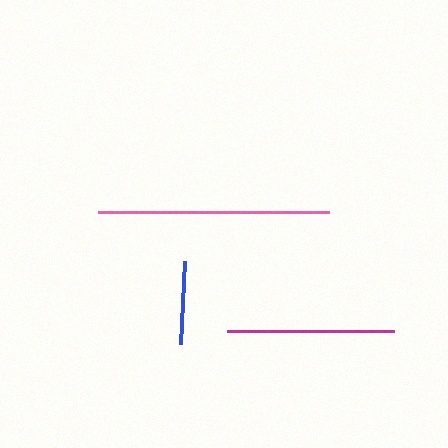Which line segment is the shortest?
The blue line is the shortest at approximately 84 pixels.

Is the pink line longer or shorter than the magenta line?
The pink line is longer than the magenta line.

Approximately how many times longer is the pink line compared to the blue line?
The pink line is approximately 2.8 times the length of the blue line.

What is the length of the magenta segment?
The magenta segment is approximately 167 pixels long.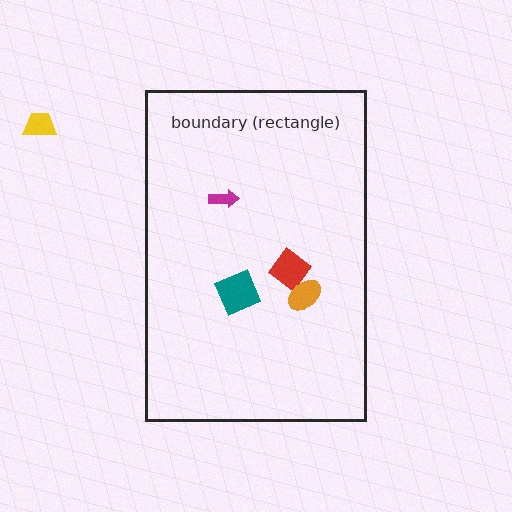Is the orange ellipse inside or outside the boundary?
Inside.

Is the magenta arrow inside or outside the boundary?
Inside.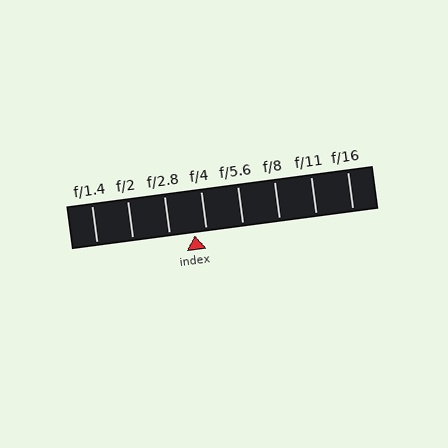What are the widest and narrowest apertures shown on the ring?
The widest aperture shown is f/1.4 and the narrowest is f/16.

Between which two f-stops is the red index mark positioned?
The index mark is between f/2.8 and f/4.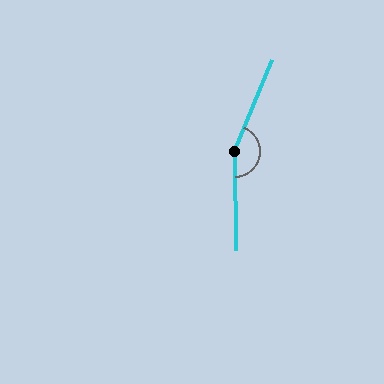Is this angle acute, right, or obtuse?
It is obtuse.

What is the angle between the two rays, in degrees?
Approximately 157 degrees.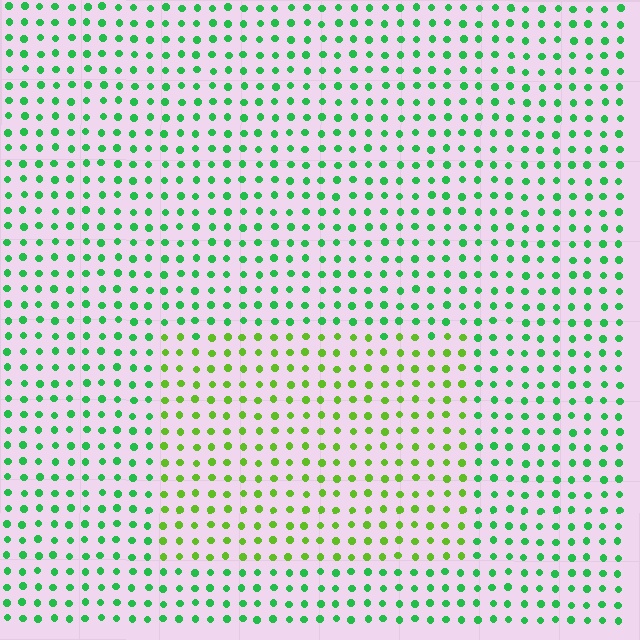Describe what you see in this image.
The image is filled with small green elements in a uniform arrangement. A rectangle-shaped region is visible where the elements are tinted to a slightly different hue, forming a subtle color boundary.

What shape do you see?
I see a rectangle.